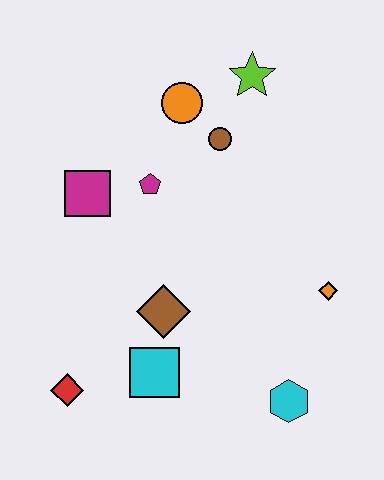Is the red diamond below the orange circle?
Yes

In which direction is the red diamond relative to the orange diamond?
The red diamond is to the left of the orange diamond.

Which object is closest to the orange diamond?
The cyan hexagon is closest to the orange diamond.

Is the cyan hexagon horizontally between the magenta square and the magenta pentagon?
No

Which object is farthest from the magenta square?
The cyan hexagon is farthest from the magenta square.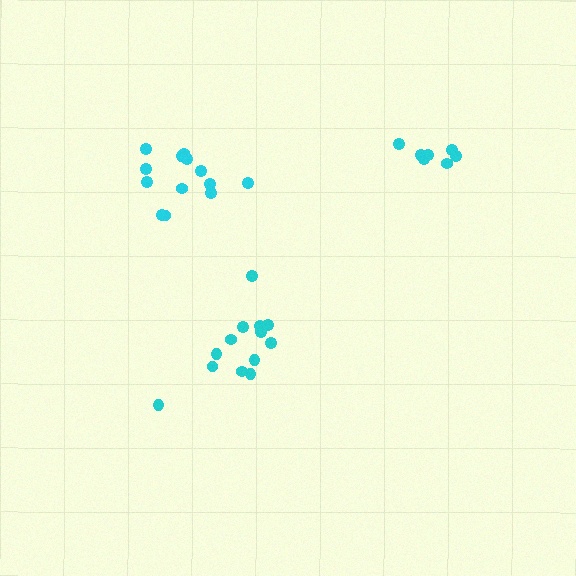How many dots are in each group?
Group 1: 7 dots, Group 2: 13 dots, Group 3: 13 dots (33 total).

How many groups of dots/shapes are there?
There are 3 groups.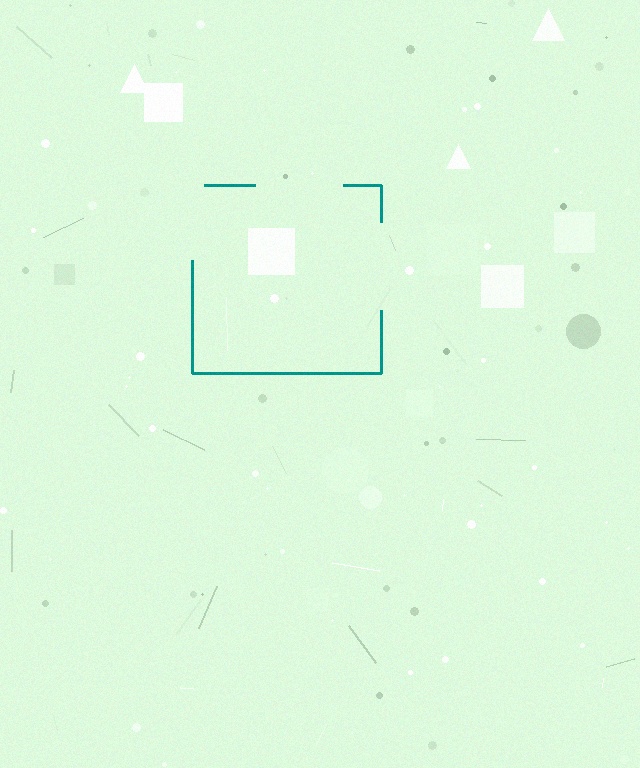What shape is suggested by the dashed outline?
The dashed outline suggests a square.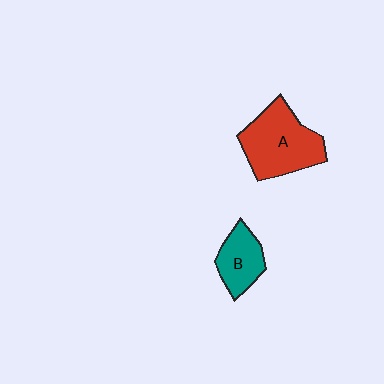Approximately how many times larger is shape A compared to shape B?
Approximately 1.8 times.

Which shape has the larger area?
Shape A (red).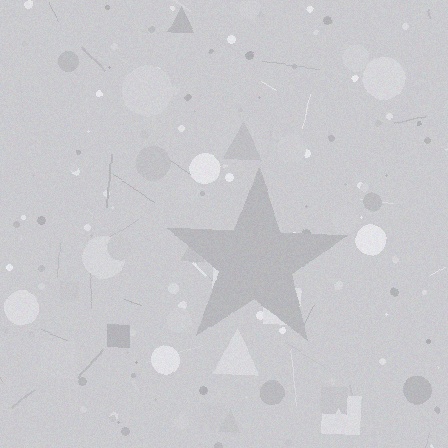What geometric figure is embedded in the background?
A star is embedded in the background.